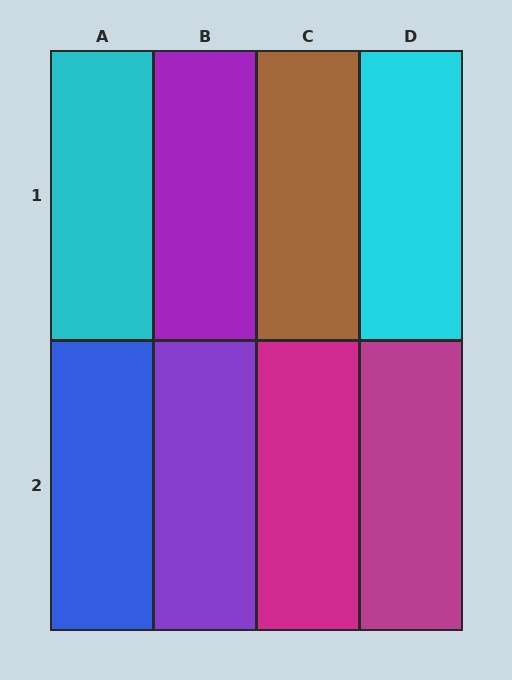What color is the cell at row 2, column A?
Blue.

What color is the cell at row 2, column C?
Magenta.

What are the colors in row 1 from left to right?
Cyan, purple, brown, cyan.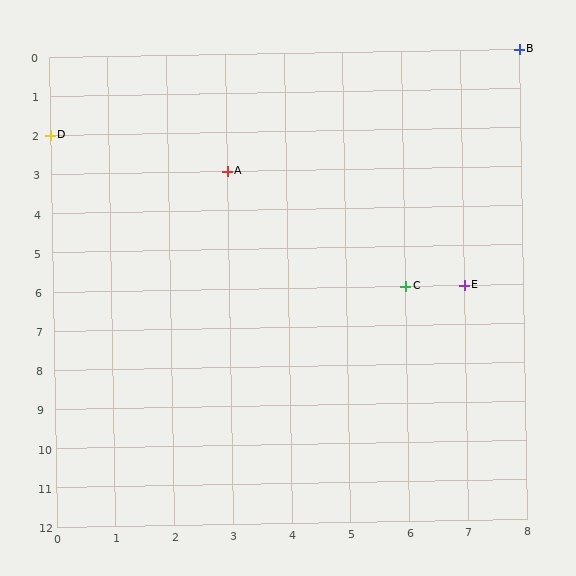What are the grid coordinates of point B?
Point B is at grid coordinates (8, 0).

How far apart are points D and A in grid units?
Points D and A are 3 columns and 1 row apart (about 3.2 grid units diagonally).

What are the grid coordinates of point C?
Point C is at grid coordinates (6, 6).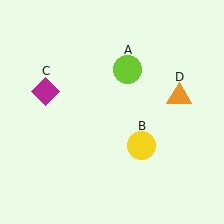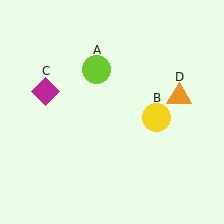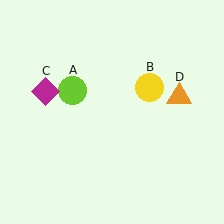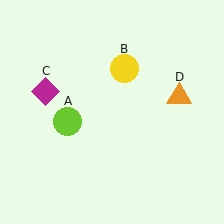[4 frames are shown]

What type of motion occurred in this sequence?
The lime circle (object A), yellow circle (object B) rotated counterclockwise around the center of the scene.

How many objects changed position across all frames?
2 objects changed position: lime circle (object A), yellow circle (object B).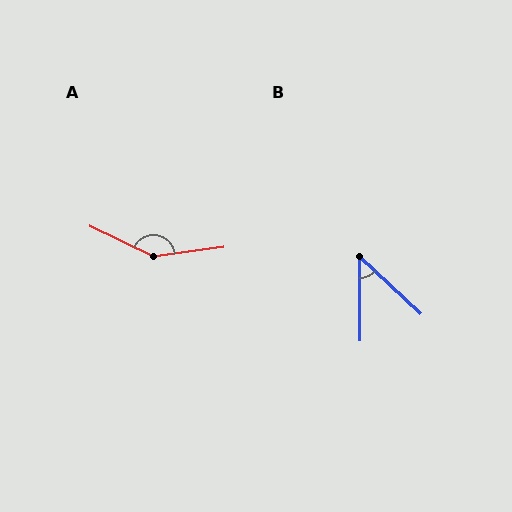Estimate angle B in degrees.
Approximately 47 degrees.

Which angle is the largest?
A, at approximately 147 degrees.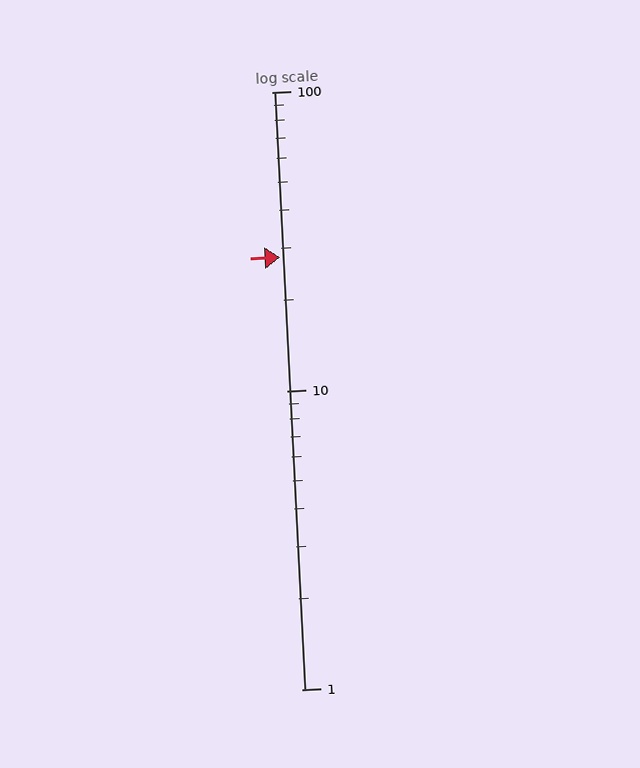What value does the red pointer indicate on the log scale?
The pointer indicates approximately 28.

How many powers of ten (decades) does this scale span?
The scale spans 2 decades, from 1 to 100.